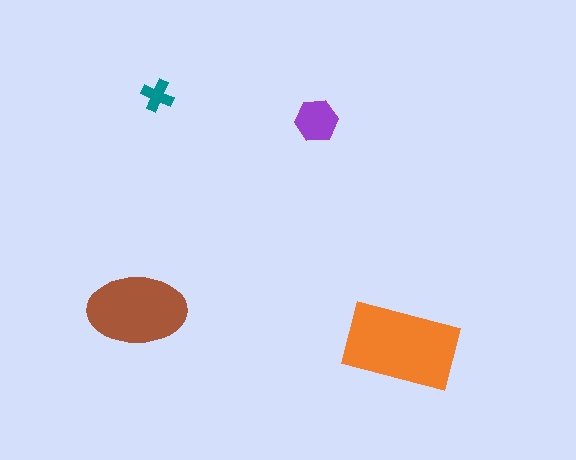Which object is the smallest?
The teal cross.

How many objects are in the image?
There are 4 objects in the image.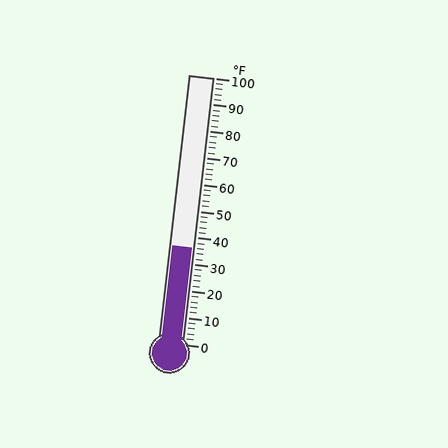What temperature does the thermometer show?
The thermometer shows approximately 36°F.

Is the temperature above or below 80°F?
The temperature is below 80°F.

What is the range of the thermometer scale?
The thermometer scale ranges from 0°F to 100°F.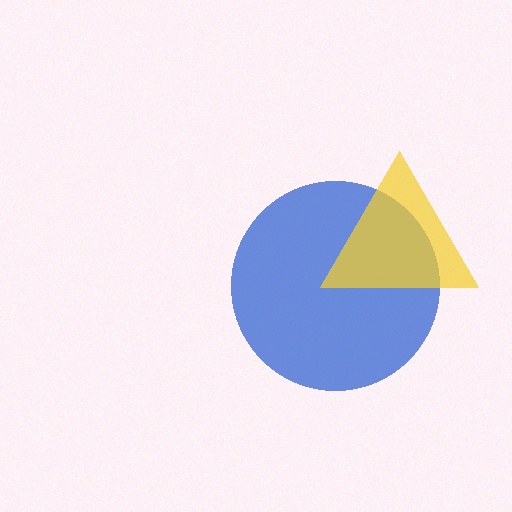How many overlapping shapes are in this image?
There are 2 overlapping shapes in the image.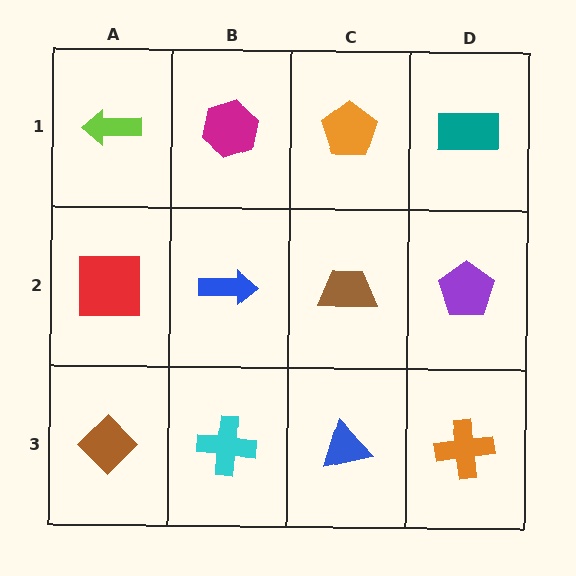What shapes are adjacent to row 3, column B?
A blue arrow (row 2, column B), a brown diamond (row 3, column A), a blue triangle (row 3, column C).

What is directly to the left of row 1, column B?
A lime arrow.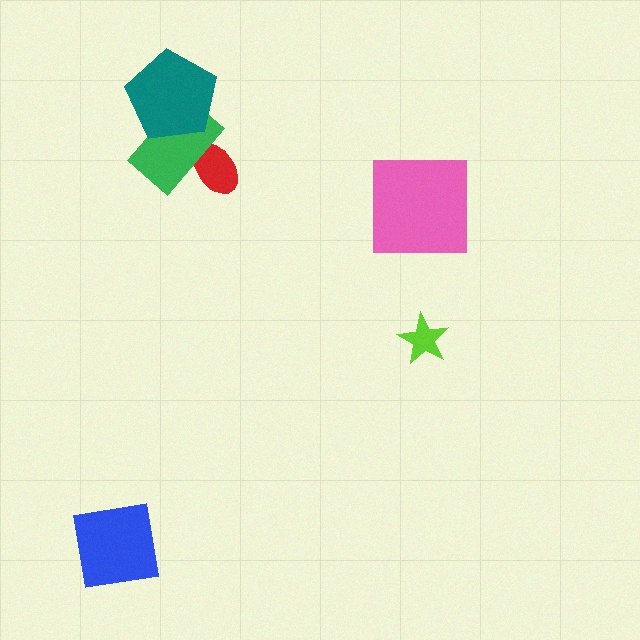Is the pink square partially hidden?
No, no other shape covers it.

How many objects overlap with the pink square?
0 objects overlap with the pink square.